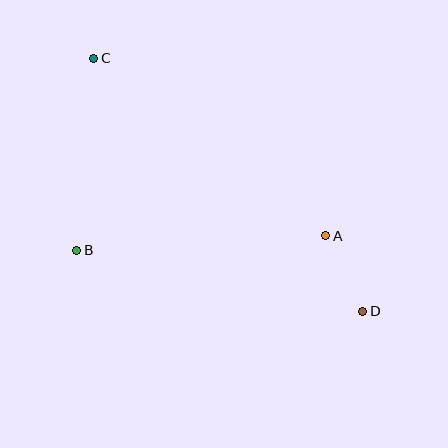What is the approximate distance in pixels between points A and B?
The distance between A and B is approximately 249 pixels.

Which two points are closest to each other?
Points A and D are closest to each other.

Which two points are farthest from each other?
Points C and D are farthest from each other.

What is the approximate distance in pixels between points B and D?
The distance between B and D is approximately 292 pixels.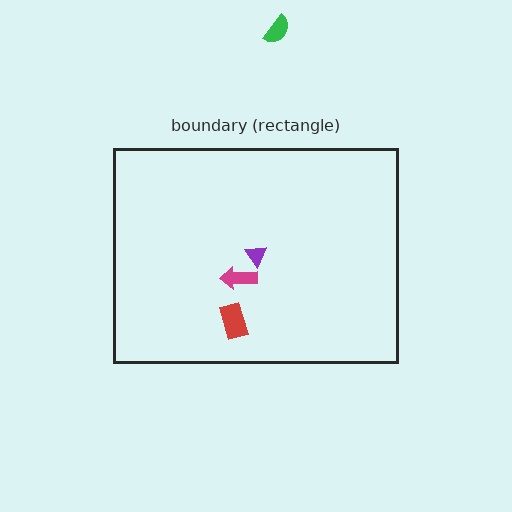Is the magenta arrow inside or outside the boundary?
Inside.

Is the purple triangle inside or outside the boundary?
Inside.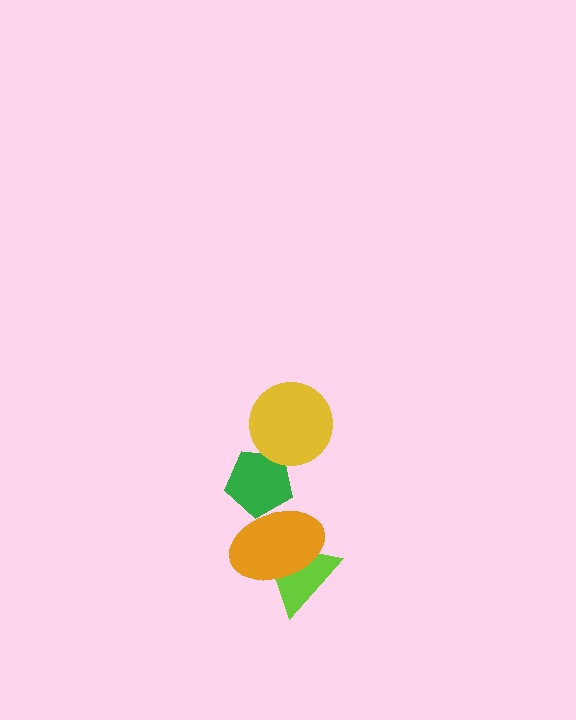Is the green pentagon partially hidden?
Yes, it is partially covered by another shape.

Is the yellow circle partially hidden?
No, no other shape covers it.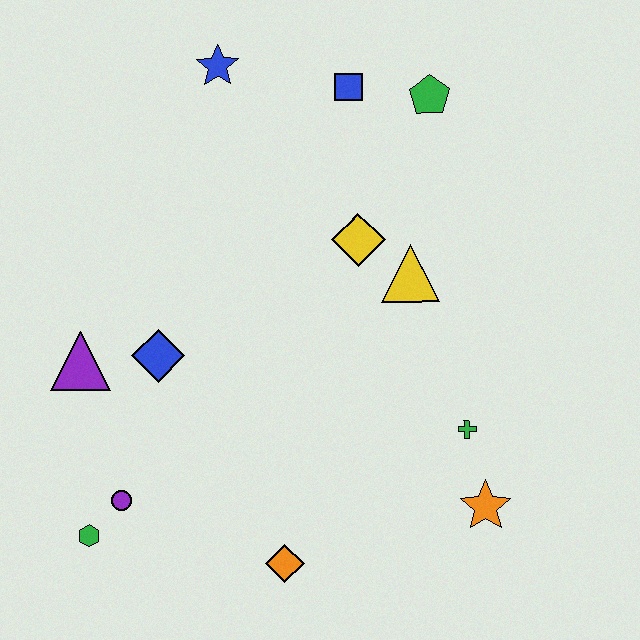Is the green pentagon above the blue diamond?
Yes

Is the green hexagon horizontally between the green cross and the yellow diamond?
No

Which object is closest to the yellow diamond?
The yellow triangle is closest to the yellow diamond.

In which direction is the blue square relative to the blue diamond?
The blue square is above the blue diamond.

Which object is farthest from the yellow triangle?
The green hexagon is farthest from the yellow triangle.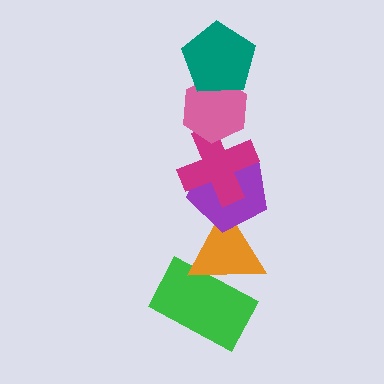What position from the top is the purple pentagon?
The purple pentagon is 4th from the top.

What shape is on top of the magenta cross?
The pink hexagon is on top of the magenta cross.